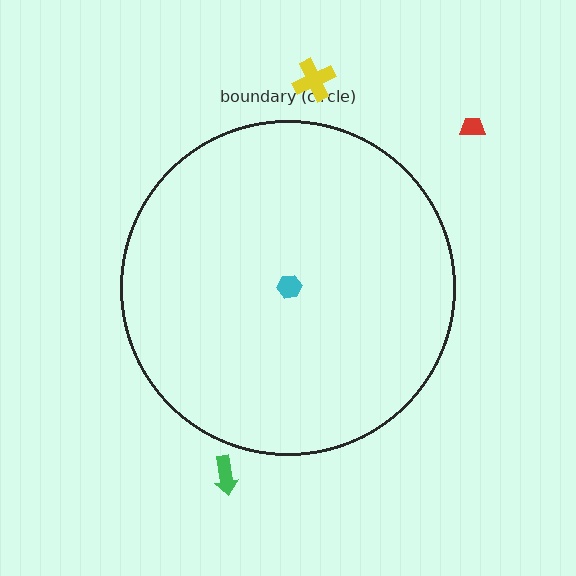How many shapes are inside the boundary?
1 inside, 3 outside.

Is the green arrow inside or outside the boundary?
Outside.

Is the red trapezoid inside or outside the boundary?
Outside.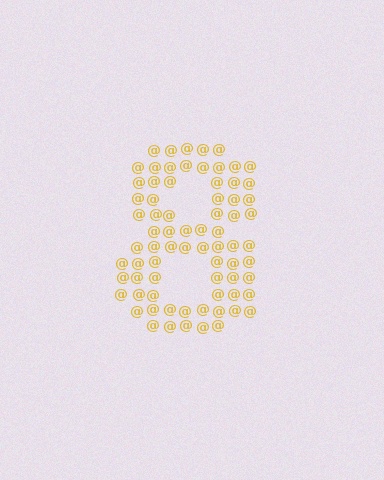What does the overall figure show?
The overall figure shows the digit 8.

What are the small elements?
The small elements are at signs.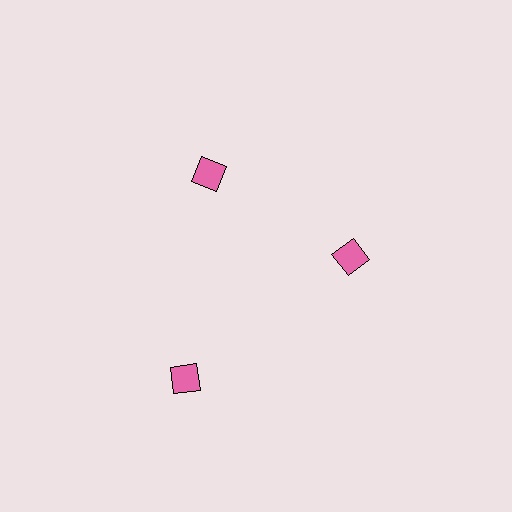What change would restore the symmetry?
The symmetry would be restored by moving it inward, back onto the ring so that all 3 diamonds sit at equal angles and equal distance from the center.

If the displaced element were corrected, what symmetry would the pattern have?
It would have 3-fold rotational symmetry — the pattern would map onto itself every 120 degrees.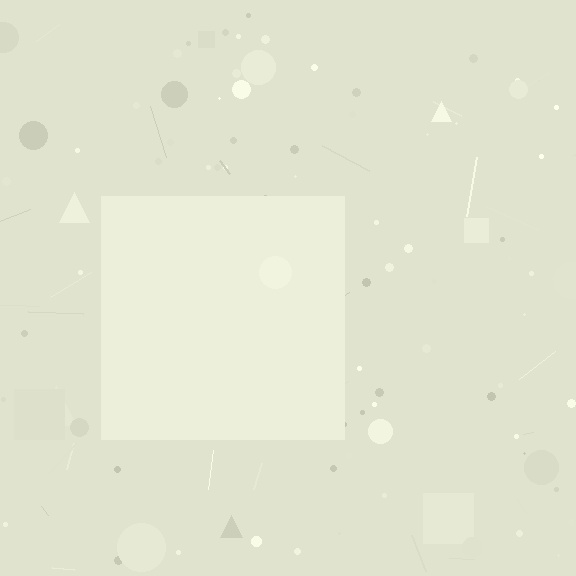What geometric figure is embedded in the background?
A square is embedded in the background.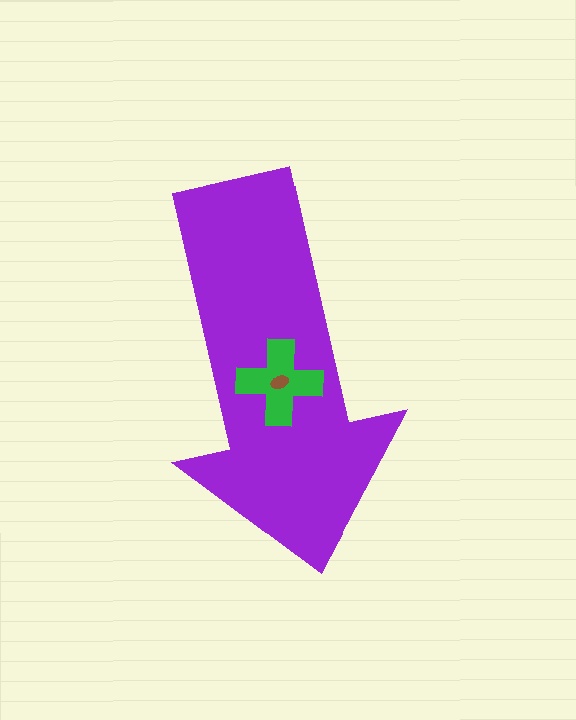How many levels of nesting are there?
3.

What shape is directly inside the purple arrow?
The green cross.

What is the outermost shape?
The purple arrow.